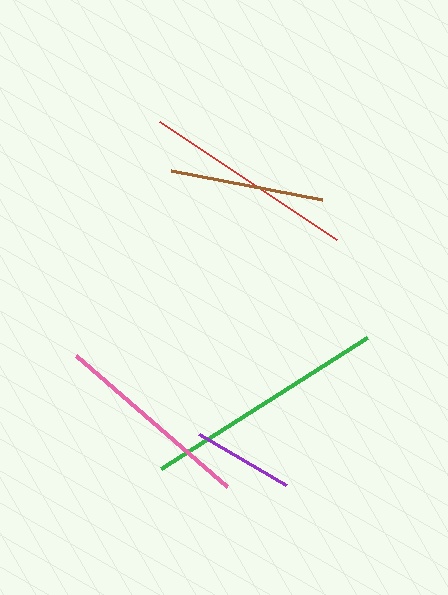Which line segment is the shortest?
The purple line is the shortest at approximately 101 pixels.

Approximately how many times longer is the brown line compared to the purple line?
The brown line is approximately 1.5 times the length of the purple line.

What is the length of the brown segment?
The brown segment is approximately 154 pixels long.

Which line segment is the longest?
The green line is the longest at approximately 244 pixels.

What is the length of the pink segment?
The pink segment is approximately 200 pixels long.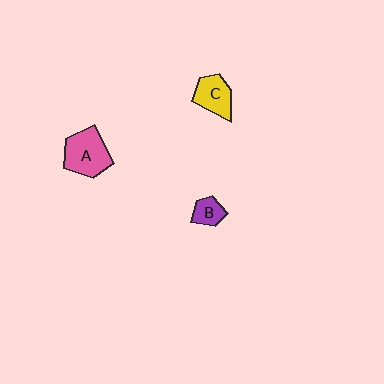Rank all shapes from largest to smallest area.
From largest to smallest: A (pink), C (yellow), B (purple).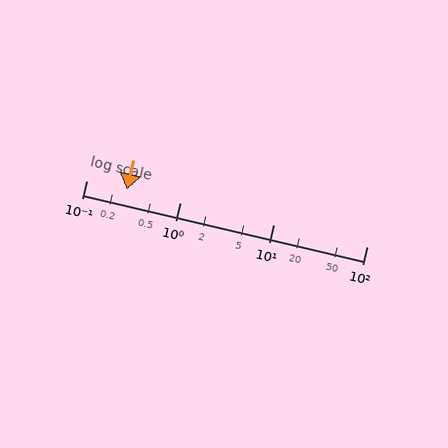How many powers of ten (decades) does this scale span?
The scale spans 3 decades, from 0.1 to 100.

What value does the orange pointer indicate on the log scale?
The pointer indicates approximately 0.27.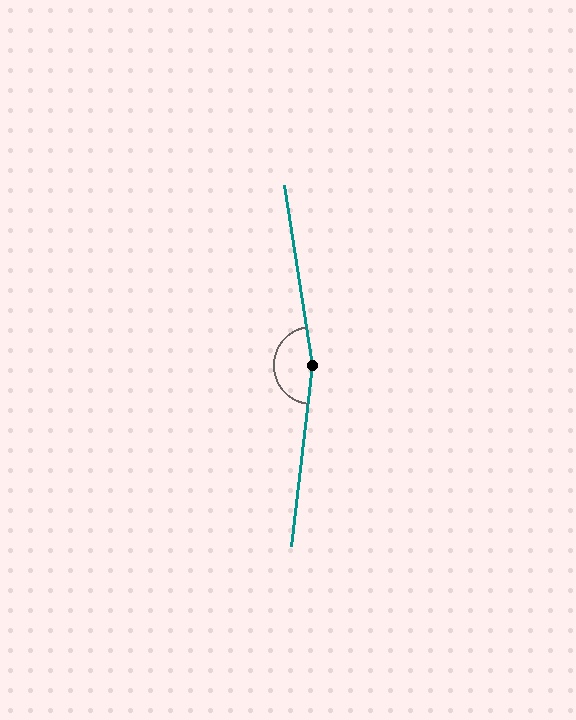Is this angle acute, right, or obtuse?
It is obtuse.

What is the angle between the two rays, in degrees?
Approximately 165 degrees.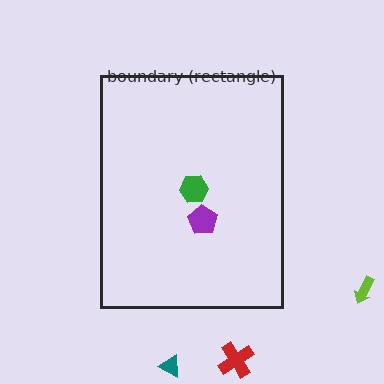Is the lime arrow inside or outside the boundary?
Outside.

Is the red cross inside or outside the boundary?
Outside.